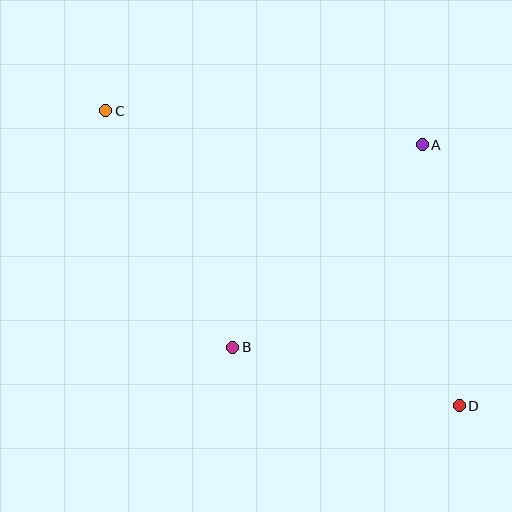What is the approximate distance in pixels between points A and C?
The distance between A and C is approximately 319 pixels.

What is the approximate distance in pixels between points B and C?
The distance between B and C is approximately 269 pixels.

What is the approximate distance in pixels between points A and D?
The distance between A and D is approximately 263 pixels.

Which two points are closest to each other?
Points B and D are closest to each other.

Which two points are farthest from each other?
Points C and D are farthest from each other.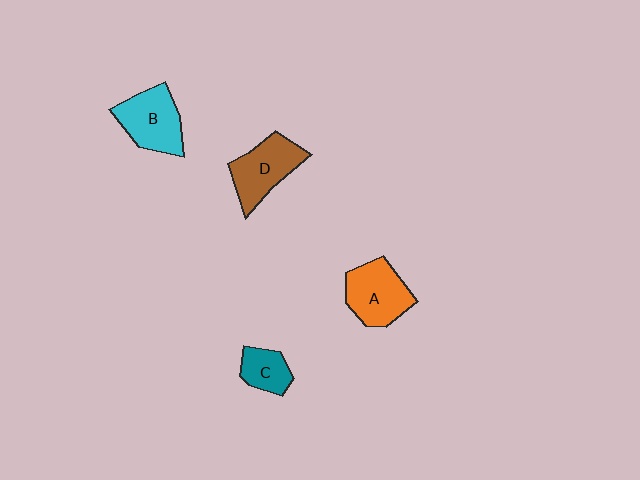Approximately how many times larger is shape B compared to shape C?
Approximately 1.8 times.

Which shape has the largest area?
Shape A (orange).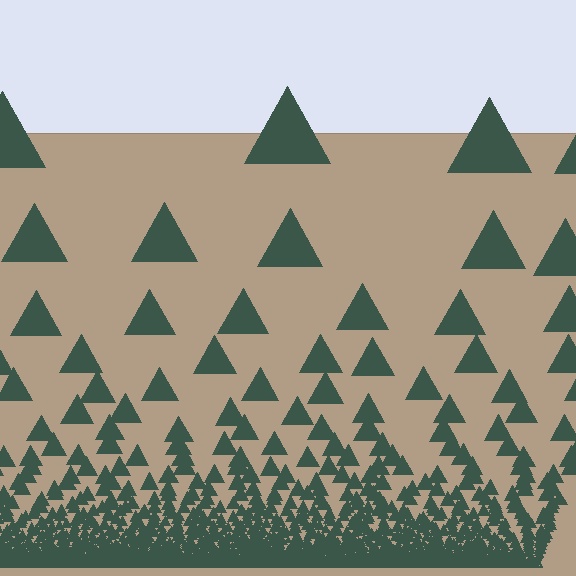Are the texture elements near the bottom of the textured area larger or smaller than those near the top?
Smaller. The gradient is inverted — elements near the bottom are smaller and denser.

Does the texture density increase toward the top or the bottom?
Density increases toward the bottom.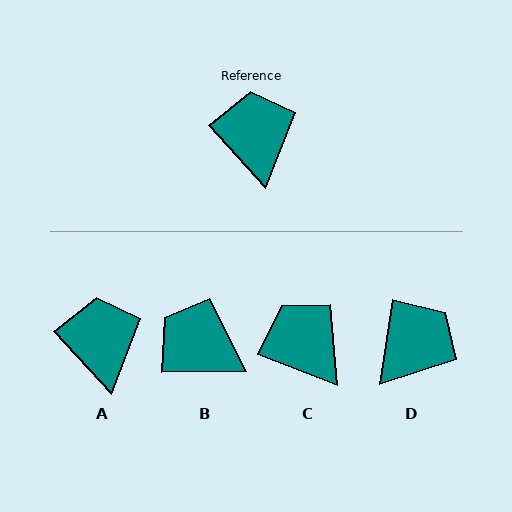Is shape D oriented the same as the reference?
No, it is off by about 51 degrees.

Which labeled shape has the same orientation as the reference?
A.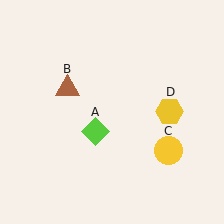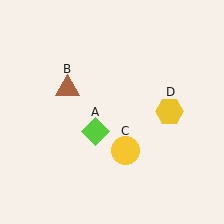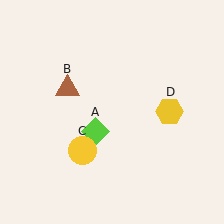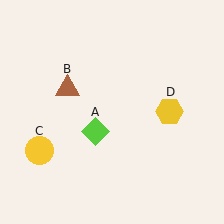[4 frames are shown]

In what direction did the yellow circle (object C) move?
The yellow circle (object C) moved left.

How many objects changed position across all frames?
1 object changed position: yellow circle (object C).